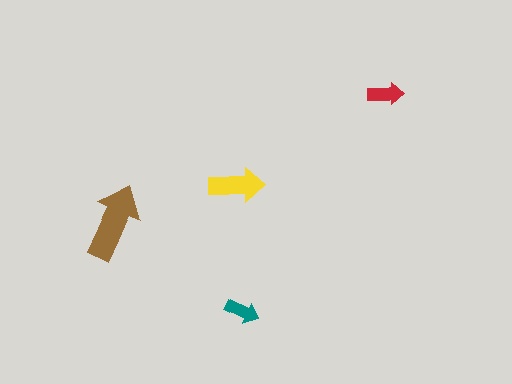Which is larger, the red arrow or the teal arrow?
The red one.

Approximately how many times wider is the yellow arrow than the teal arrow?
About 1.5 times wider.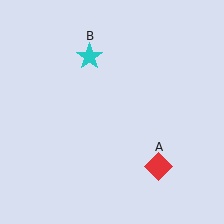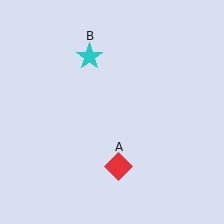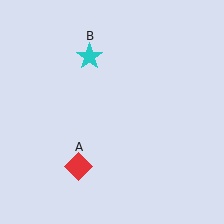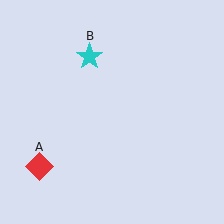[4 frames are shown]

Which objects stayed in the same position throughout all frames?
Cyan star (object B) remained stationary.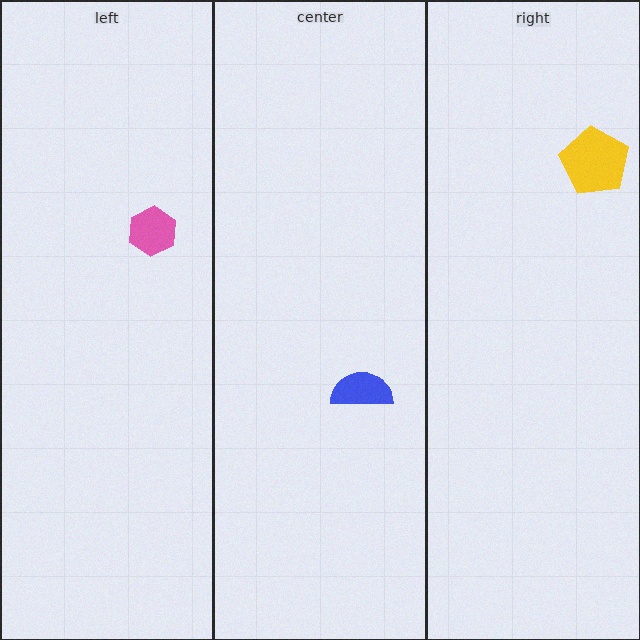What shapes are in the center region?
The blue semicircle.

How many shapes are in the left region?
1.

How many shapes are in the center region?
1.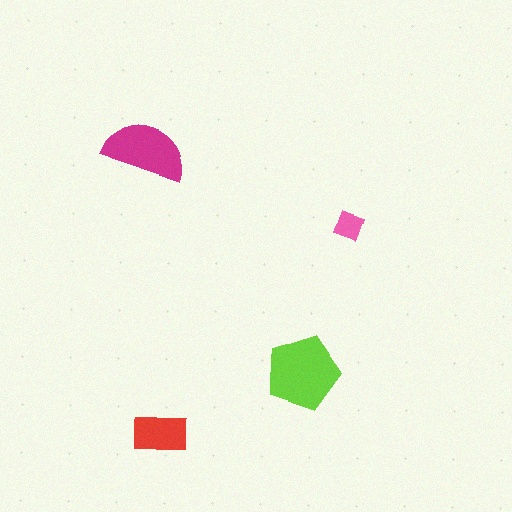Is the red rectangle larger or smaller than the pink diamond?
Larger.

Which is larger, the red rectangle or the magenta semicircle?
The magenta semicircle.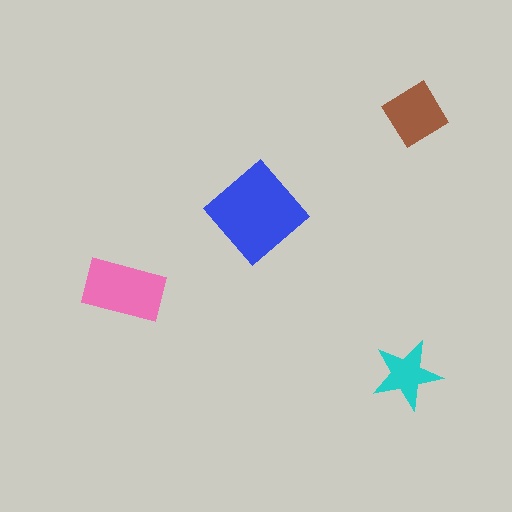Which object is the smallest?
The cyan star.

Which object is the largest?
The blue diamond.